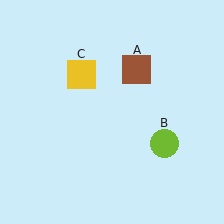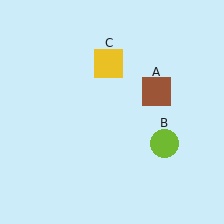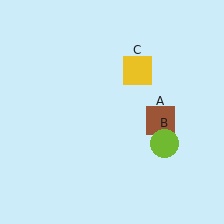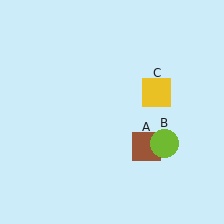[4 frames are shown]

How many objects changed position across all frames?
2 objects changed position: brown square (object A), yellow square (object C).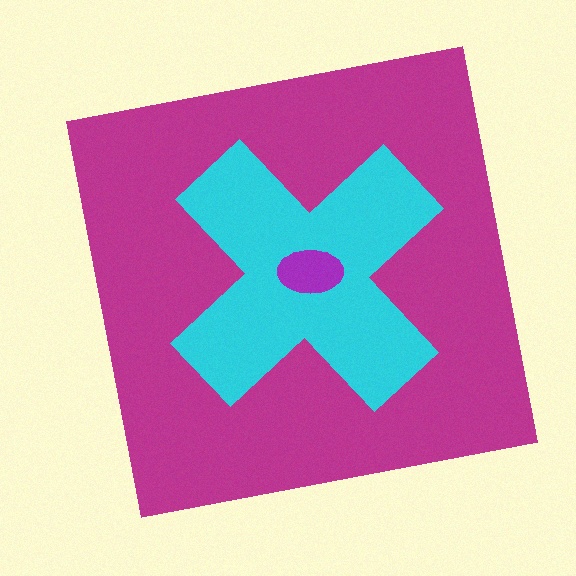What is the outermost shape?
The magenta square.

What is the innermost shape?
The purple ellipse.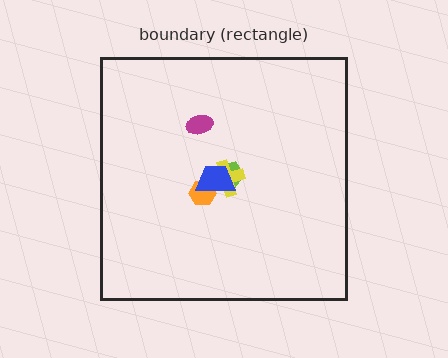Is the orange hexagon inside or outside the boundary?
Inside.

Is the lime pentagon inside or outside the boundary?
Inside.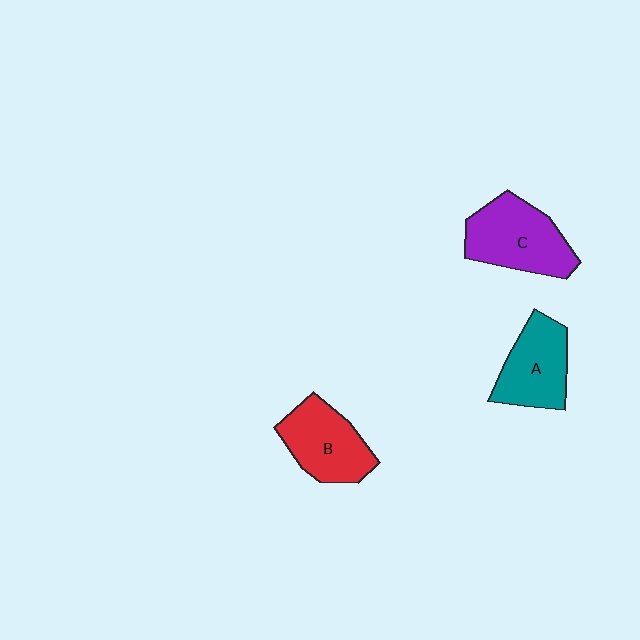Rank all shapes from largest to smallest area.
From largest to smallest: C (purple), B (red), A (teal).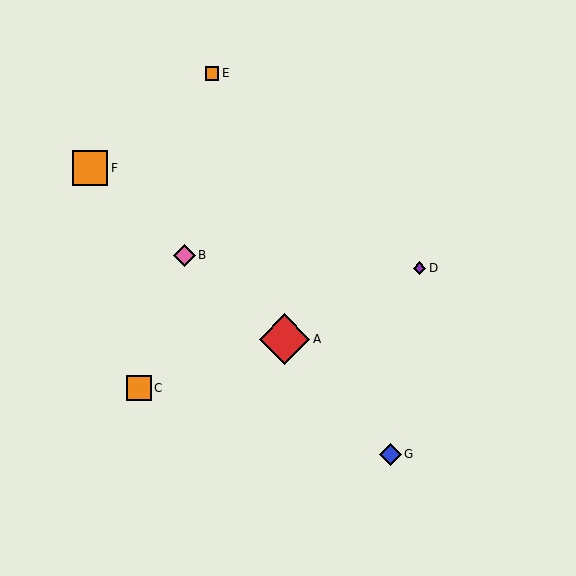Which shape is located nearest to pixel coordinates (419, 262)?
The purple diamond (labeled D) at (420, 268) is nearest to that location.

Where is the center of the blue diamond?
The center of the blue diamond is at (390, 454).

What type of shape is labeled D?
Shape D is a purple diamond.